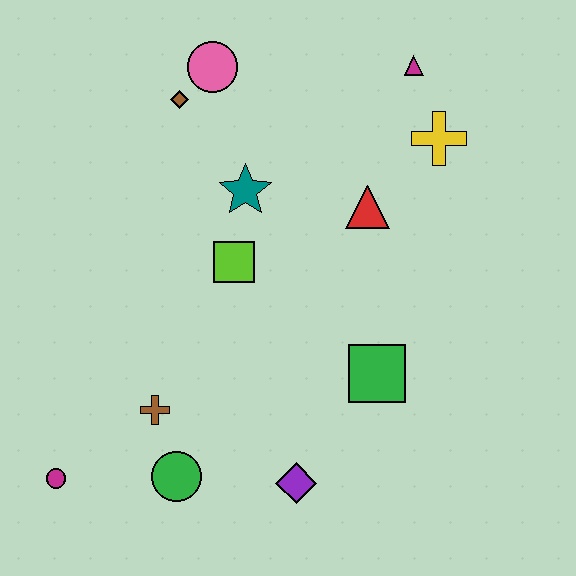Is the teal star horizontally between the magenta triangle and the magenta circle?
Yes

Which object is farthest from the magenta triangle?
The magenta circle is farthest from the magenta triangle.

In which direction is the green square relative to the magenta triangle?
The green square is below the magenta triangle.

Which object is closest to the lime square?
The teal star is closest to the lime square.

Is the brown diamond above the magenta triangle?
No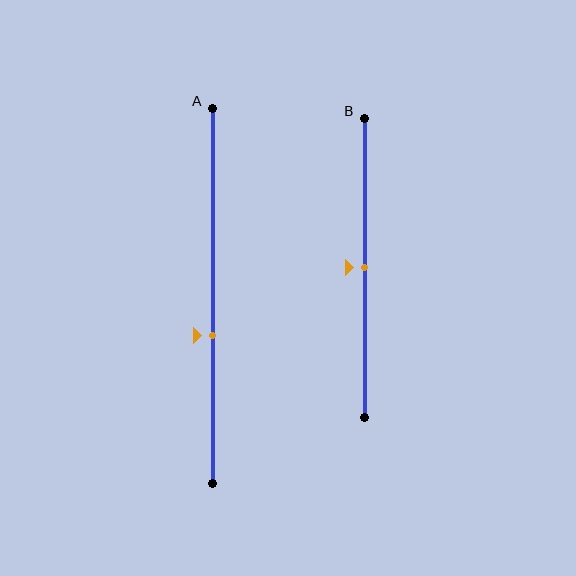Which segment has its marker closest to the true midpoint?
Segment B has its marker closest to the true midpoint.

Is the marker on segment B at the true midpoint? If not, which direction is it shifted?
Yes, the marker on segment B is at the true midpoint.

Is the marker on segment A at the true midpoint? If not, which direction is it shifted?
No, the marker on segment A is shifted downward by about 11% of the segment length.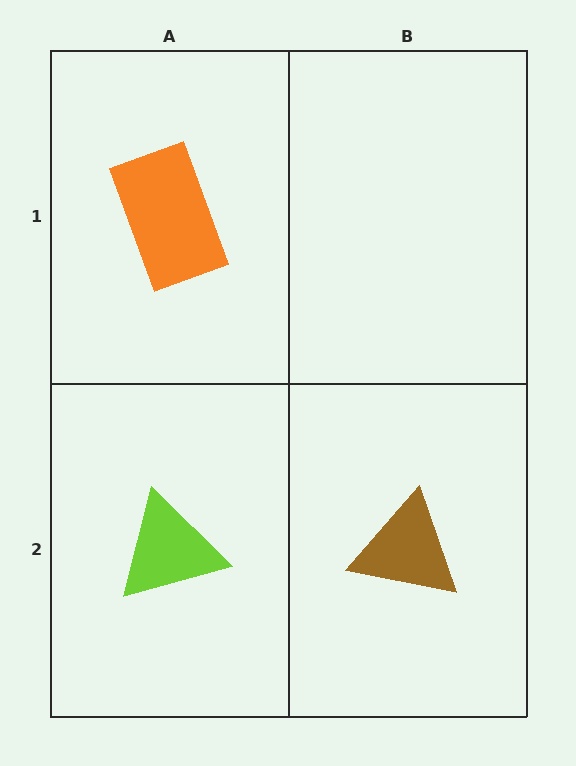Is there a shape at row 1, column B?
No, that cell is empty.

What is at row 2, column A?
A lime triangle.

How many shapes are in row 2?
2 shapes.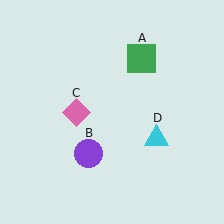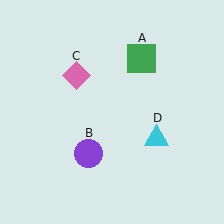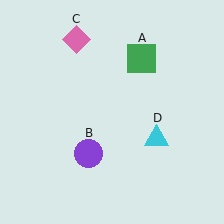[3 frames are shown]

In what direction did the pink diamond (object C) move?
The pink diamond (object C) moved up.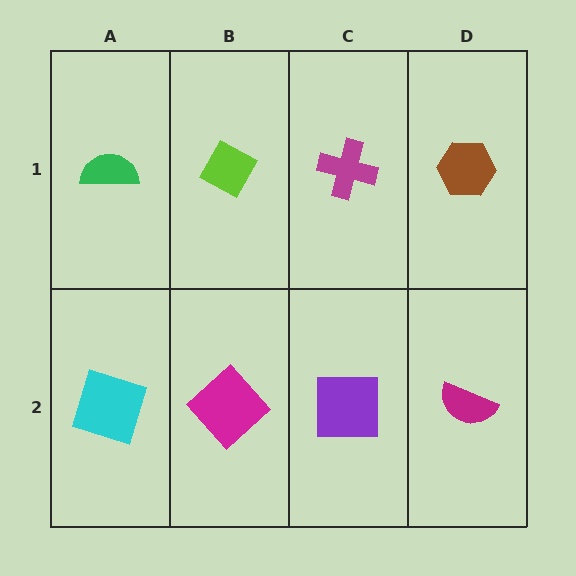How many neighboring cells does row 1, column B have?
3.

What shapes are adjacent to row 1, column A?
A cyan square (row 2, column A), a lime diamond (row 1, column B).